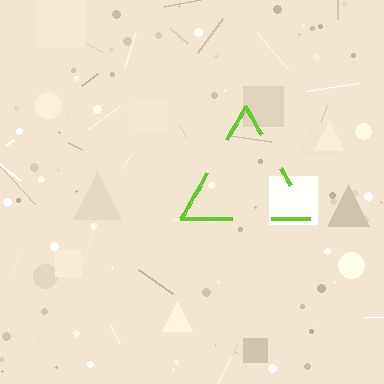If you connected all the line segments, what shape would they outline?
They would outline a triangle.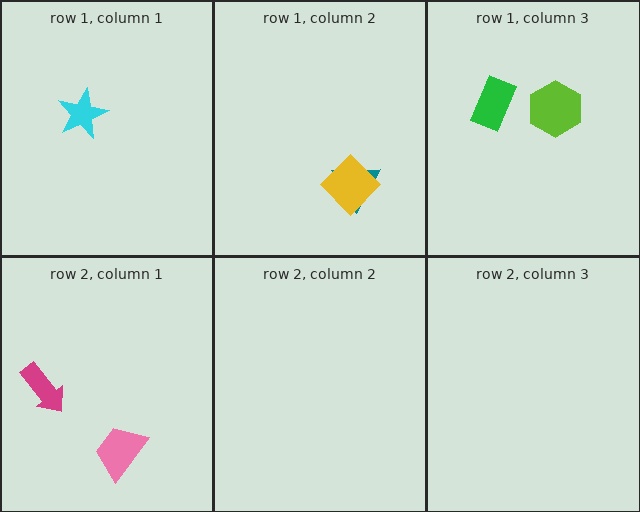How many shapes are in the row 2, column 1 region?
2.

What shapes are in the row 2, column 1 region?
The magenta arrow, the pink trapezoid.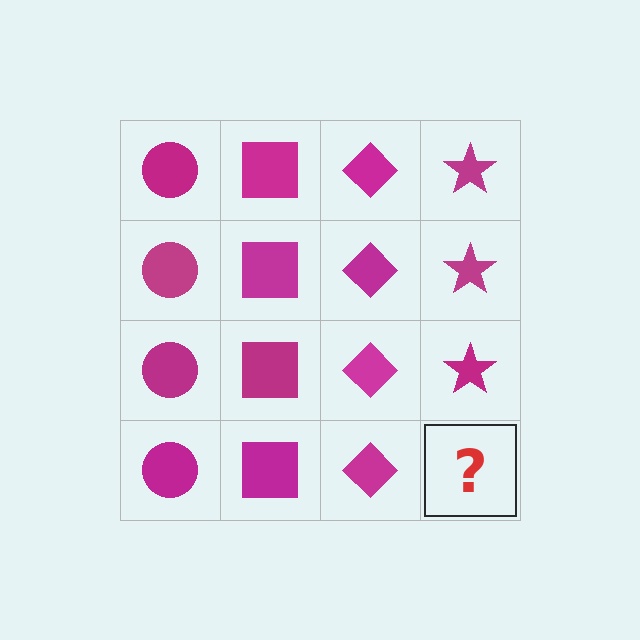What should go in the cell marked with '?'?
The missing cell should contain a magenta star.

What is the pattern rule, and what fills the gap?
The rule is that each column has a consistent shape. The gap should be filled with a magenta star.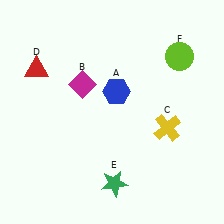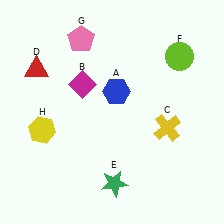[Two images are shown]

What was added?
A pink pentagon (G), a yellow hexagon (H) were added in Image 2.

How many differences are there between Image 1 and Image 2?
There are 2 differences between the two images.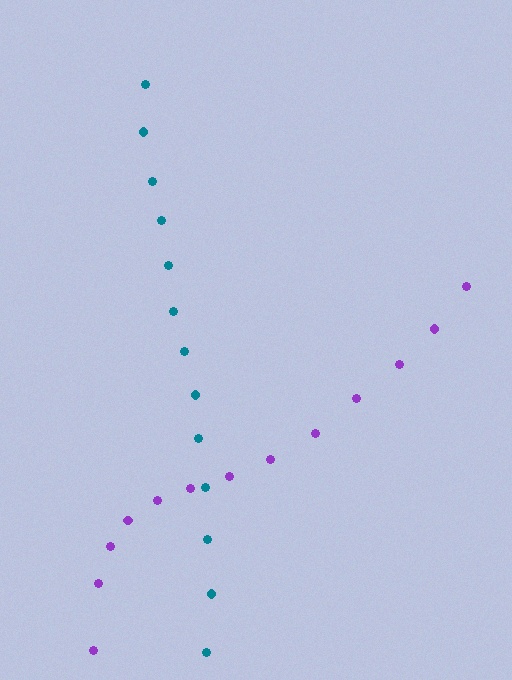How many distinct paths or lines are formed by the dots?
There are 2 distinct paths.